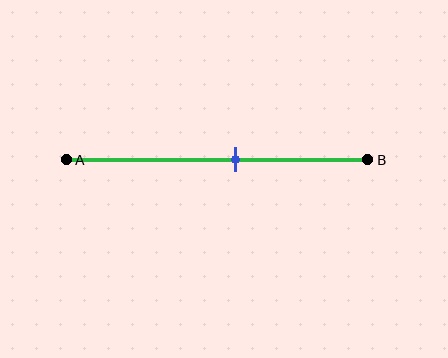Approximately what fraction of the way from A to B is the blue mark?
The blue mark is approximately 55% of the way from A to B.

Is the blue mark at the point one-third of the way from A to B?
No, the mark is at about 55% from A, not at the 33% one-third point.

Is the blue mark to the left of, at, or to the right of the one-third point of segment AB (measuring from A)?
The blue mark is to the right of the one-third point of segment AB.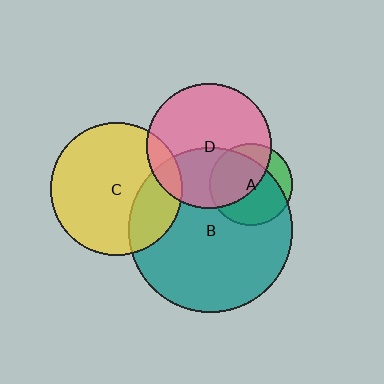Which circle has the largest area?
Circle B (teal).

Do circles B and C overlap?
Yes.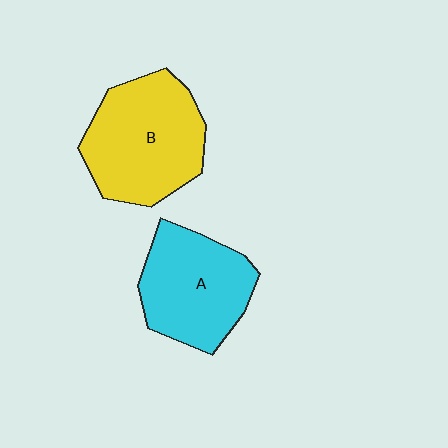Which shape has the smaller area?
Shape A (cyan).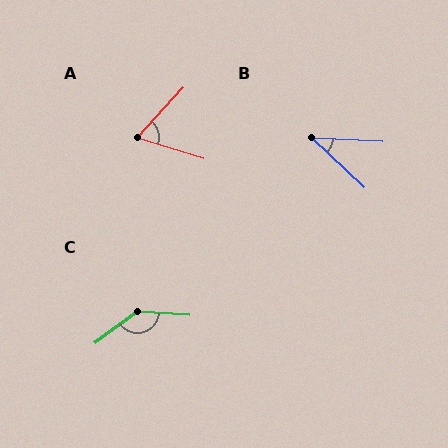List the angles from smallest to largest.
B (40°), A (64°), C (139°).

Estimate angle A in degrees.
Approximately 64 degrees.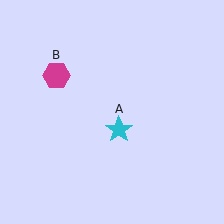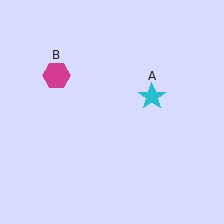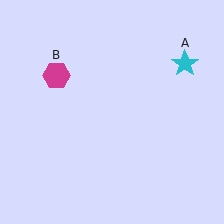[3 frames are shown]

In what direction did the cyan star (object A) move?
The cyan star (object A) moved up and to the right.